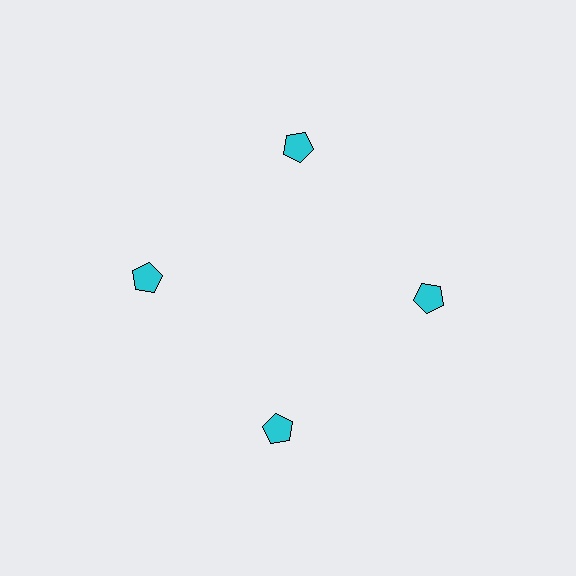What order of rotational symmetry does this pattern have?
This pattern has 4-fold rotational symmetry.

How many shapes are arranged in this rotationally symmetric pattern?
There are 4 shapes, arranged in 4 groups of 1.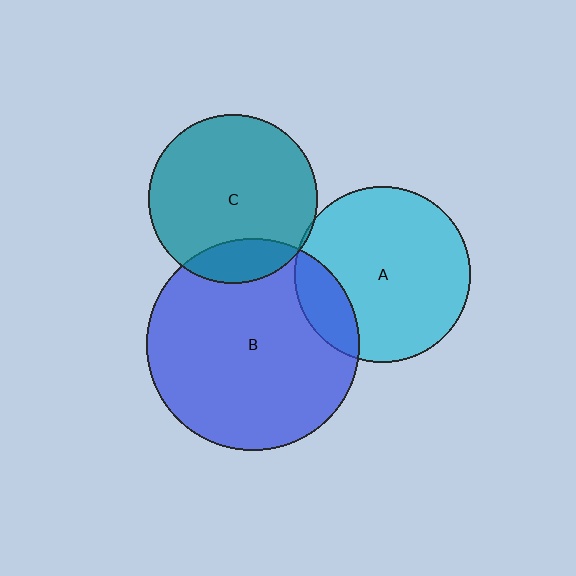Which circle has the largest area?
Circle B (blue).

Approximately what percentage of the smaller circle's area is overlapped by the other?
Approximately 15%.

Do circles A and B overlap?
Yes.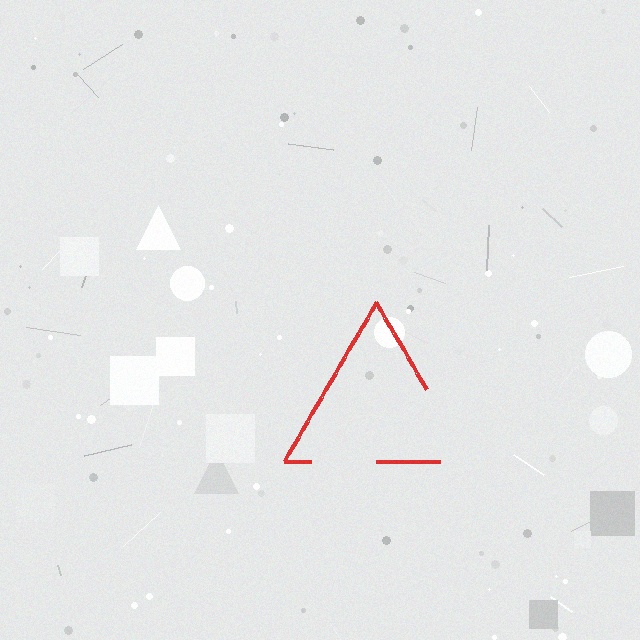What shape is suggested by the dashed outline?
The dashed outline suggests a triangle.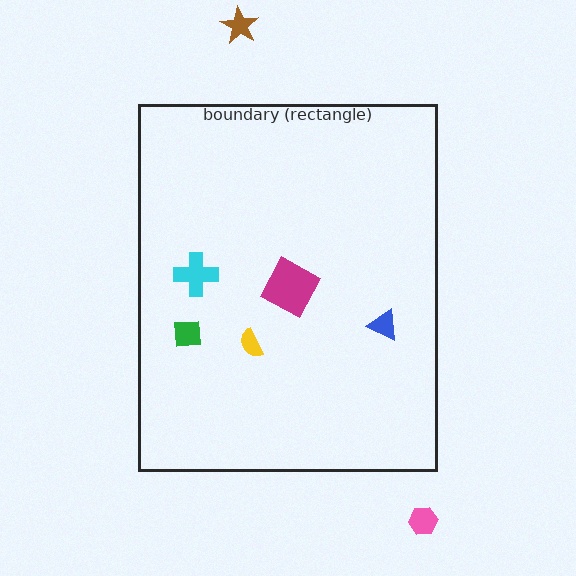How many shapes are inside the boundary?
5 inside, 2 outside.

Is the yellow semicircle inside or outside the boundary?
Inside.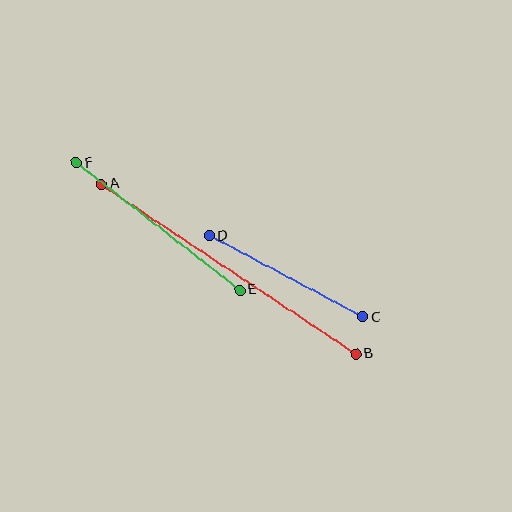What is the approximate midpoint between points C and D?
The midpoint is at approximately (286, 277) pixels.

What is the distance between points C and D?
The distance is approximately 174 pixels.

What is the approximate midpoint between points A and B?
The midpoint is at approximately (228, 269) pixels.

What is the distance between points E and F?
The distance is approximately 207 pixels.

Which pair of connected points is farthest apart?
Points A and B are farthest apart.